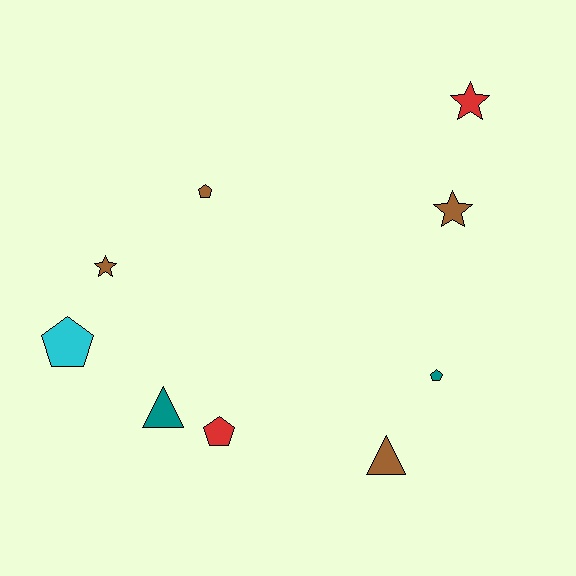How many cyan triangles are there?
There are no cyan triangles.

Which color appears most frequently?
Brown, with 4 objects.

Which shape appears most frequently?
Pentagon, with 4 objects.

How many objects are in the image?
There are 9 objects.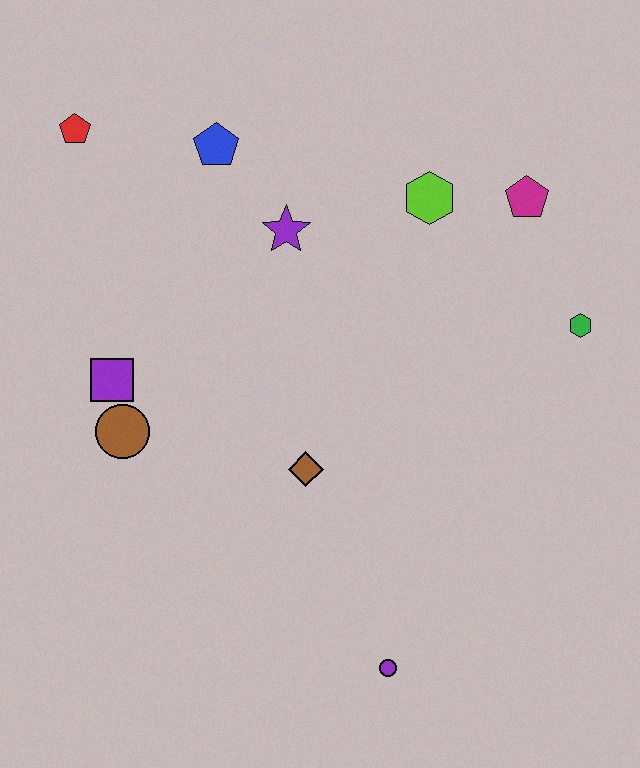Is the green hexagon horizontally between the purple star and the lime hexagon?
No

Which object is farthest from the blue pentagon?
The purple circle is farthest from the blue pentagon.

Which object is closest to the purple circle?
The brown diamond is closest to the purple circle.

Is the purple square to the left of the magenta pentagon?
Yes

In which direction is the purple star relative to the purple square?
The purple star is to the right of the purple square.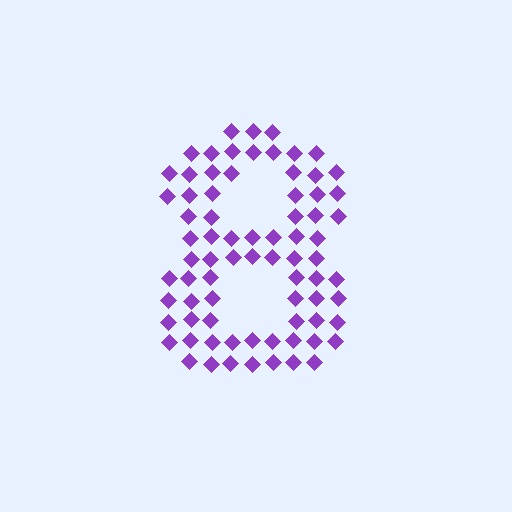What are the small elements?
The small elements are diamonds.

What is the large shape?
The large shape is the digit 8.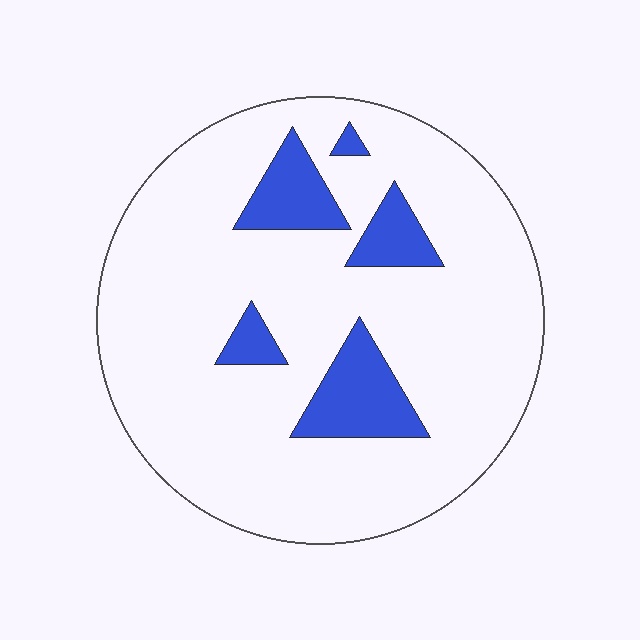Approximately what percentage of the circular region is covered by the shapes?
Approximately 15%.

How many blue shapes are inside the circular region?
5.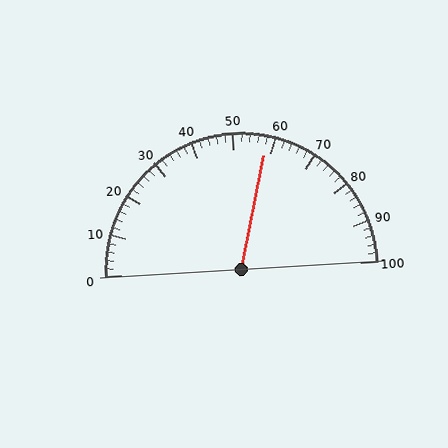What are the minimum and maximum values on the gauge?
The gauge ranges from 0 to 100.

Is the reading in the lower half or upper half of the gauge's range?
The reading is in the upper half of the range (0 to 100).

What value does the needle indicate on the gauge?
The needle indicates approximately 58.